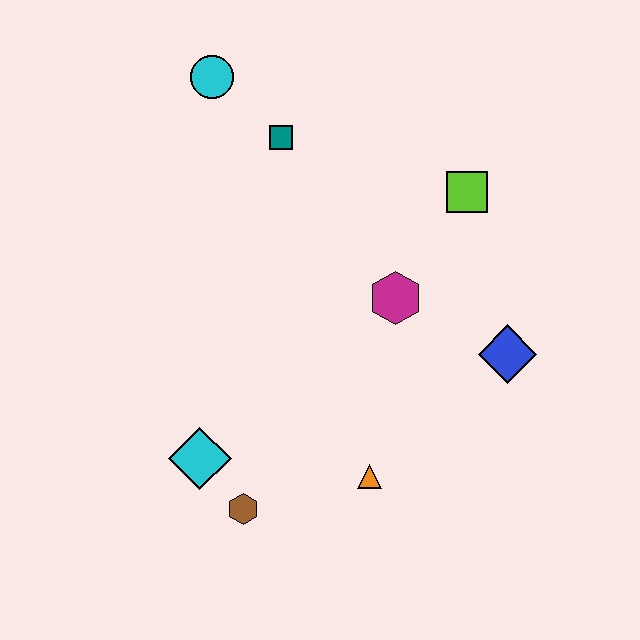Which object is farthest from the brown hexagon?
The cyan circle is farthest from the brown hexagon.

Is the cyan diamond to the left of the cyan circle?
Yes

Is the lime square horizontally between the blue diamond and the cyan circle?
Yes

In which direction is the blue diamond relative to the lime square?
The blue diamond is below the lime square.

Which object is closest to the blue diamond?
The magenta hexagon is closest to the blue diamond.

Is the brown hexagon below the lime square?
Yes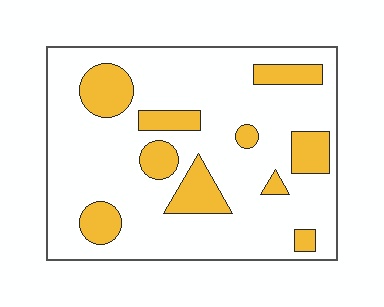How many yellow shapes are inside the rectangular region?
10.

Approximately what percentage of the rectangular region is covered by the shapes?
Approximately 20%.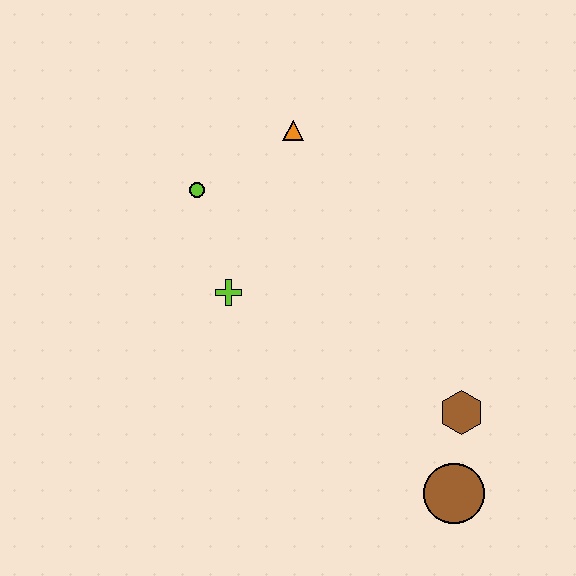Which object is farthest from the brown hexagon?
The lime circle is farthest from the brown hexagon.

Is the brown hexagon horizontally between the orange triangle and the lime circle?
No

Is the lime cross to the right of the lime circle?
Yes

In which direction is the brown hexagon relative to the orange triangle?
The brown hexagon is below the orange triangle.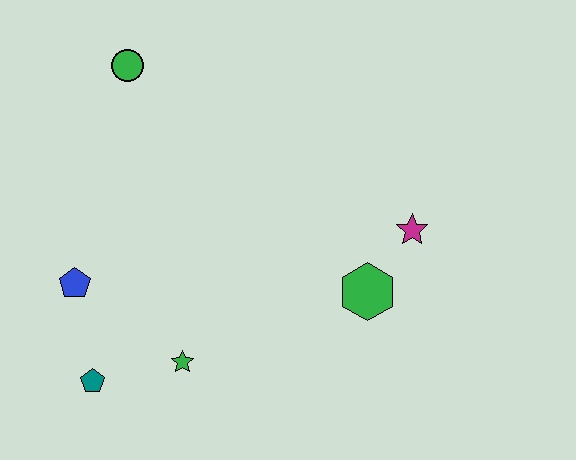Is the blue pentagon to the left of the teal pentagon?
Yes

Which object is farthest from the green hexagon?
The green circle is farthest from the green hexagon.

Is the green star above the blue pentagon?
No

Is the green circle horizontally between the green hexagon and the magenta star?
No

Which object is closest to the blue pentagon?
The teal pentagon is closest to the blue pentagon.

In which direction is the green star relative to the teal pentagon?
The green star is to the right of the teal pentagon.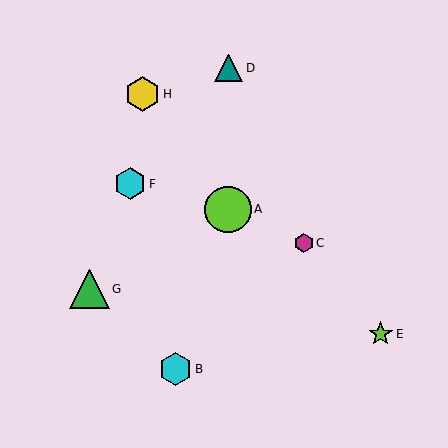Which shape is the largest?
The lime circle (labeled A) is the largest.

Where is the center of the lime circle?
The center of the lime circle is at (228, 209).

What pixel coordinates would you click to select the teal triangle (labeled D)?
Click at (229, 68) to select the teal triangle D.